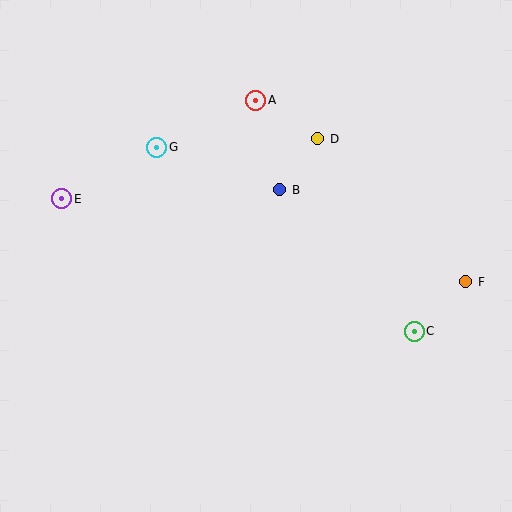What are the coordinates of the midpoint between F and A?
The midpoint between F and A is at (361, 191).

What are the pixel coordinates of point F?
Point F is at (466, 282).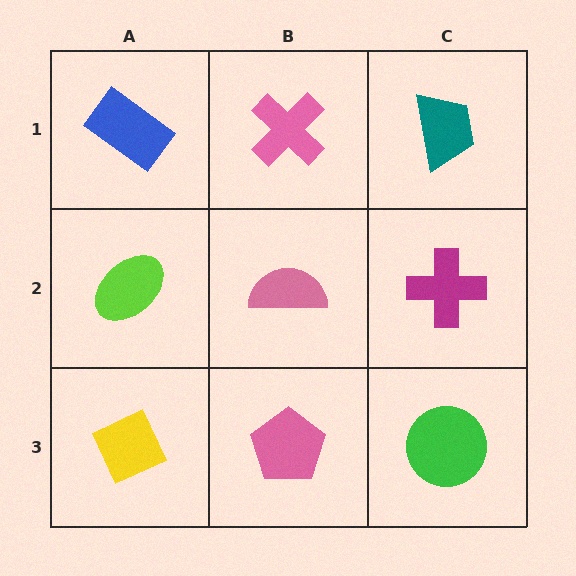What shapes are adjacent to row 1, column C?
A magenta cross (row 2, column C), a pink cross (row 1, column B).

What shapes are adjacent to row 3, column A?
A lime ellipse (row 2, column A), a pink pentagon (row 3, column B).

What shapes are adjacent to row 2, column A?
A blue rectangle (row 1, column A), a yellow diamond (row 3, column A), a pink semicircle (row 2, column B).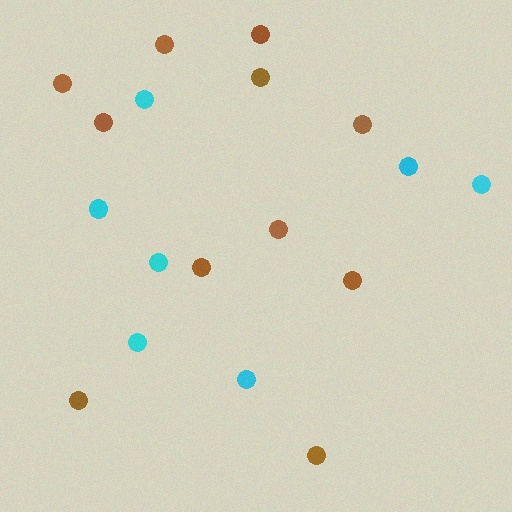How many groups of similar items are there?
There are 2 groups: one group of brown circles (11) and one group of cyan circles (7).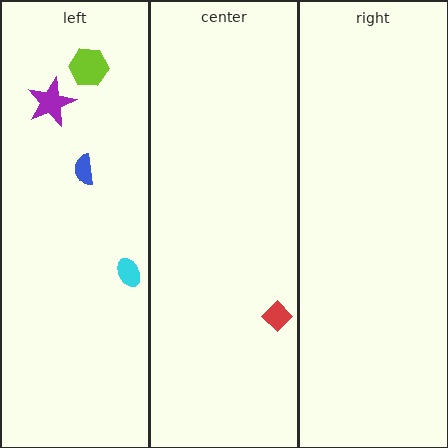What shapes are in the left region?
The purple star, the lime hexagon, the blue semicircle, the cyan ellipse.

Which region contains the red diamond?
The center region.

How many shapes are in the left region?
4.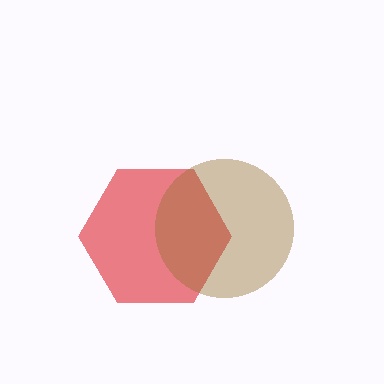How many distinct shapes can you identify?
There are 2 distinct shapes: a red hexagon, a brown circle.